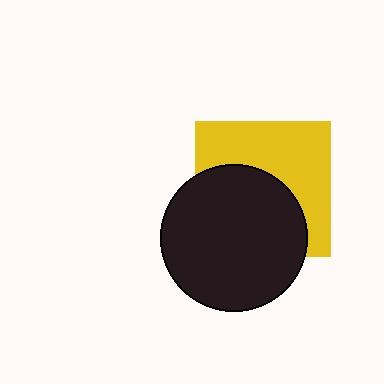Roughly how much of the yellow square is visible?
About half of it is visible (roughly 50%).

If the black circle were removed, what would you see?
You would see the complete yellow square.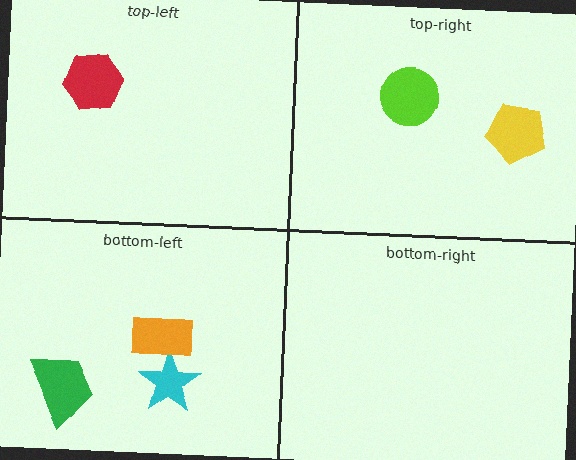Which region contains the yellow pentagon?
The top-right region.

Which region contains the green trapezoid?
The bottom-left region.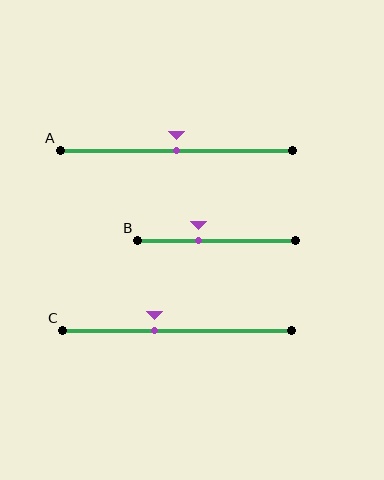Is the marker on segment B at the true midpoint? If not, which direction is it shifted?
No, the marker on segment B is shifted to the left by about 12% of the segment length.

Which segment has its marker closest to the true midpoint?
Segment A has its marker closest to the true midpoint.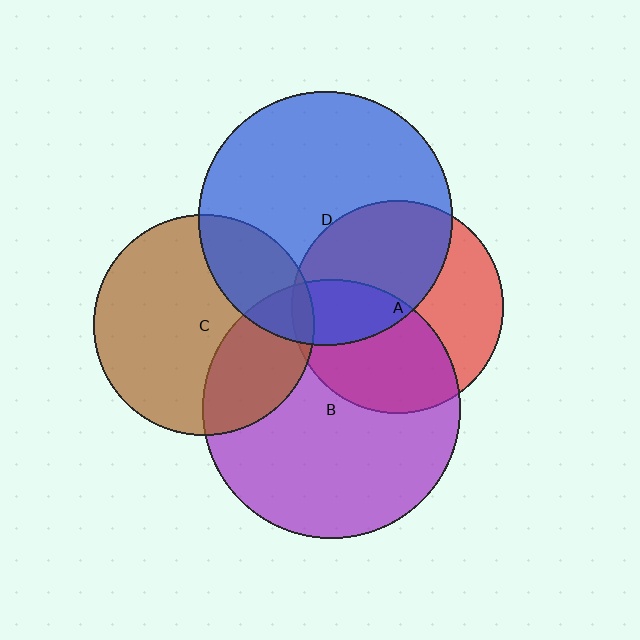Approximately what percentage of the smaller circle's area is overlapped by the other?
Approximately 50%.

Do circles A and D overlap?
Yes.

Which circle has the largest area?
Circle B (purple).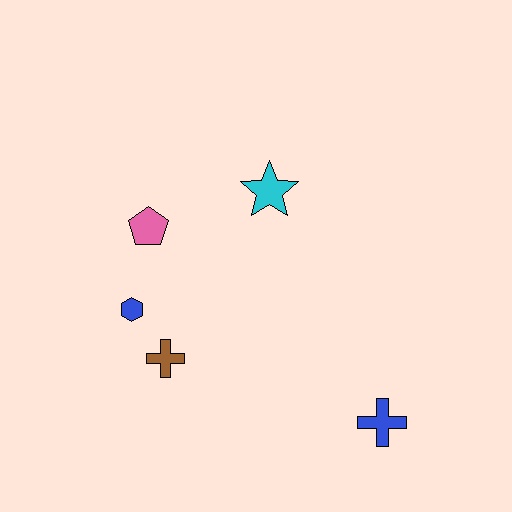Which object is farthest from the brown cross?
The blue cross is farthest from the brown cross.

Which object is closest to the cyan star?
The pink pentagon is closest to the cyan star.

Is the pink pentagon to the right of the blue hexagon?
Yes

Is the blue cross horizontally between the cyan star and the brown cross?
No